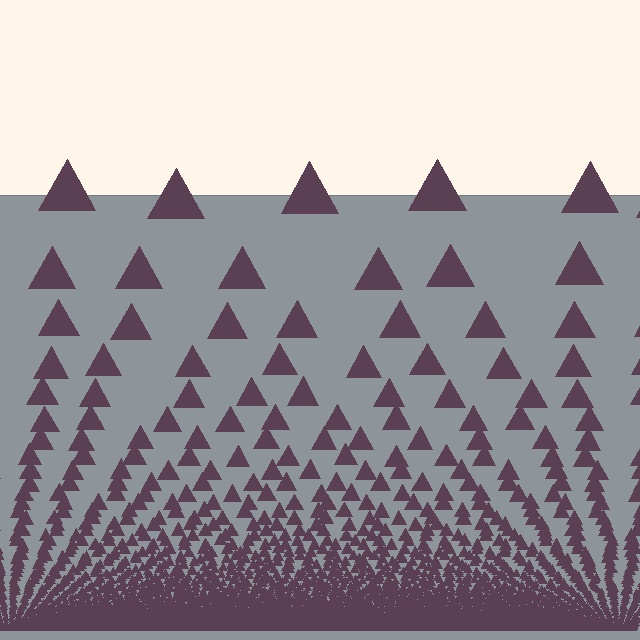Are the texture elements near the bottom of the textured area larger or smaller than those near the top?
Smaller. The gradient is inverted — elements near the bottom are smaller and denser.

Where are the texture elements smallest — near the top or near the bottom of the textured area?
Near the bottom.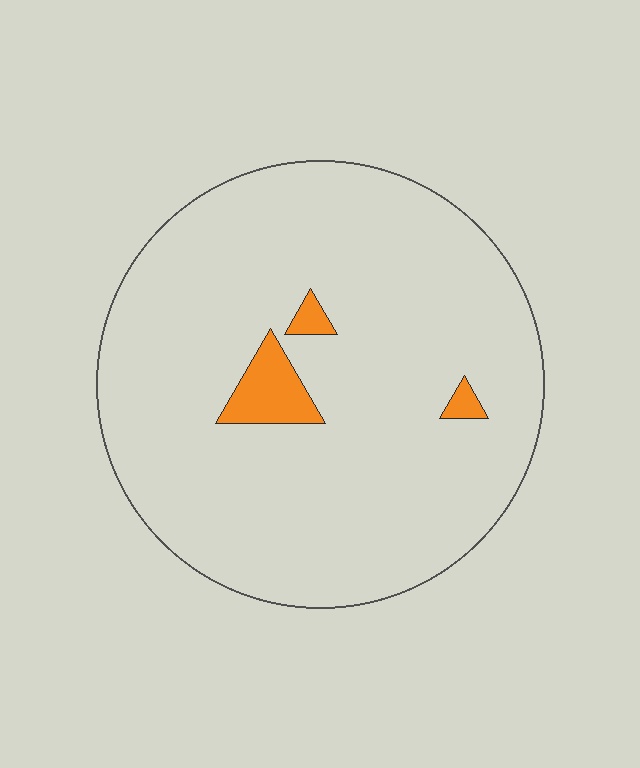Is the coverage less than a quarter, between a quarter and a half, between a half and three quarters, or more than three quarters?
Less than a quarter.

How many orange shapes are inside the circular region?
3.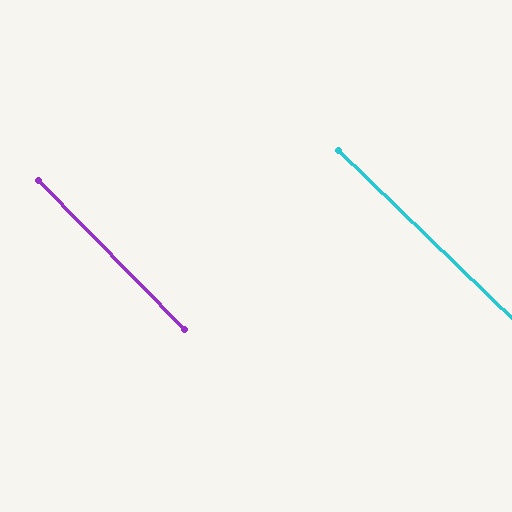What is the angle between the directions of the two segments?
Approximately 2 degrees.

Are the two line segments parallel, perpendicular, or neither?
Parallel — their directions differ by only 1.6°.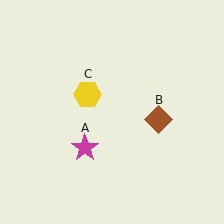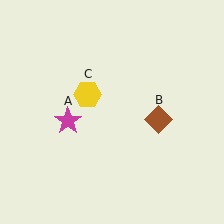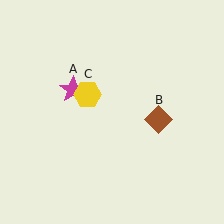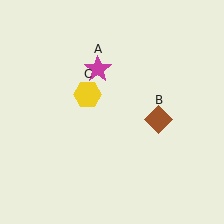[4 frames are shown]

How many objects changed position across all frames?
1 object changed position: magenta star (object A).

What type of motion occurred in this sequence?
The magenta star (object A) rotated clockwise around the center of the scene.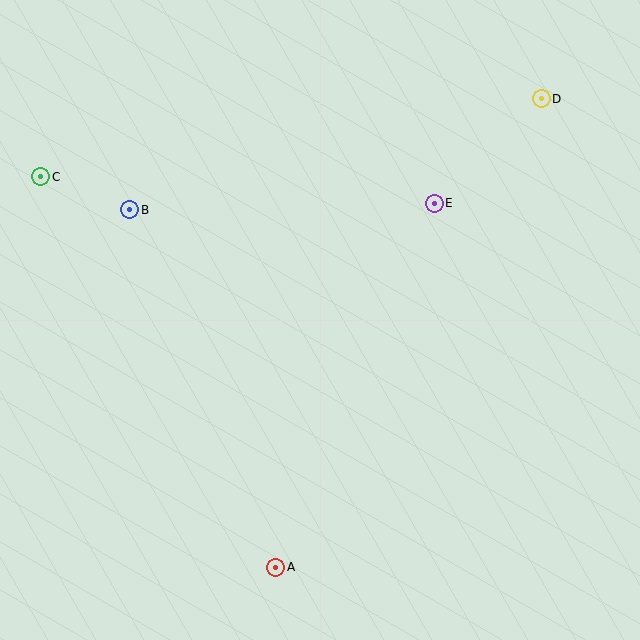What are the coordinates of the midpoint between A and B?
The midpoint between A and B is at (203, 389).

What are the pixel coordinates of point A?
Point A is at (276, 567).